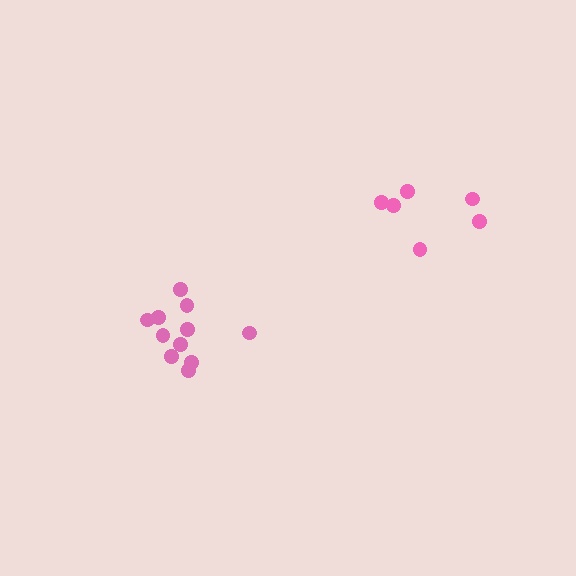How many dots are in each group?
Group 1: 11 dots, Group 2: 6 dots (17 total).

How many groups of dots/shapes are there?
There are 2 groups.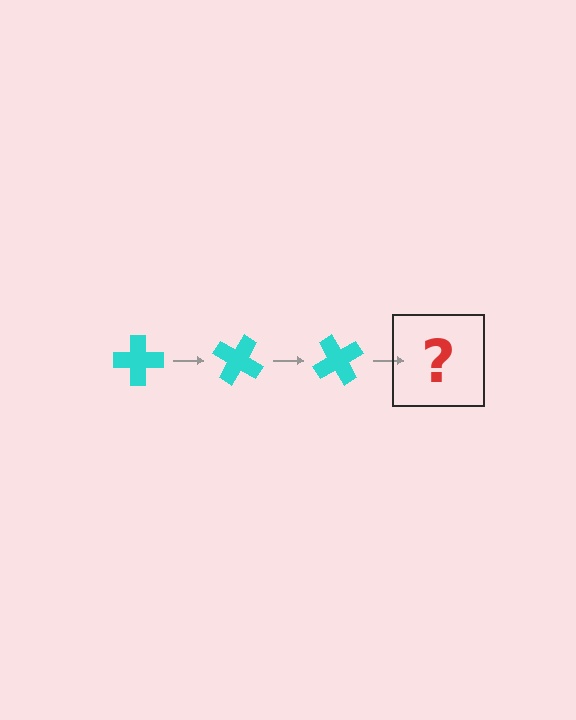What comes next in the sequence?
The next element should be a cyan cross rotated 90 degrees.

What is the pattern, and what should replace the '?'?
The pattern is that the cross rotates 30 degrees each step. The '?' should be a cyan cross rotated 90 degrees.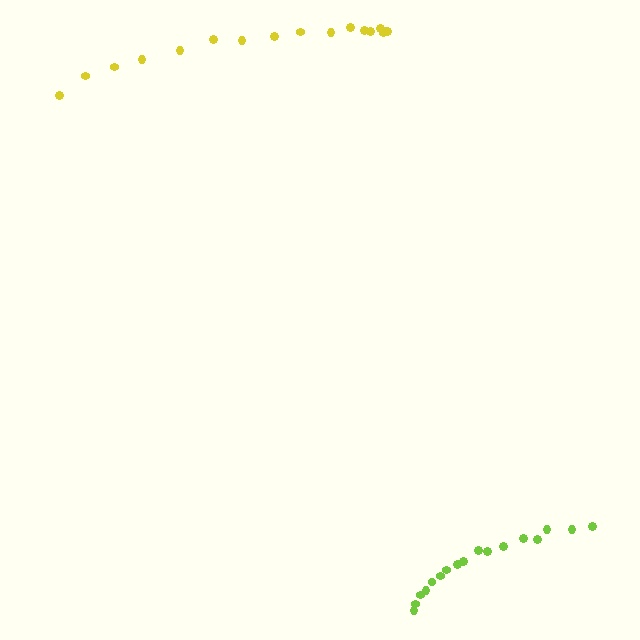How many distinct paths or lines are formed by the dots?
There are 2 distinct paths.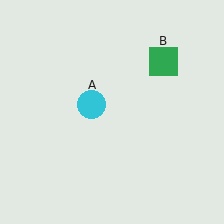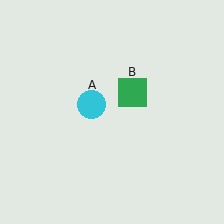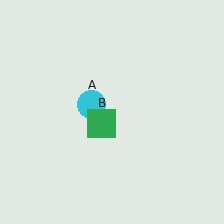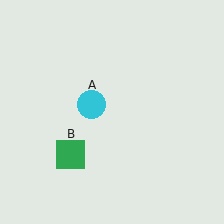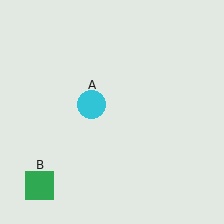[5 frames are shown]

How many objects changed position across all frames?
1 object changed position: green square (object B).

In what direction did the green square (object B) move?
The green square (object B) moved down and to the left.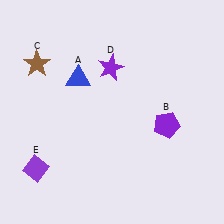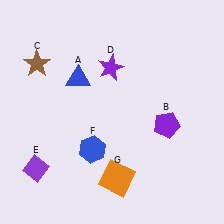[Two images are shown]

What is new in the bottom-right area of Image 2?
An orange square (G) was added in the bottom-right area of Image 2.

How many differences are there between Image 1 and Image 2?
There are 2 differences between the two images.